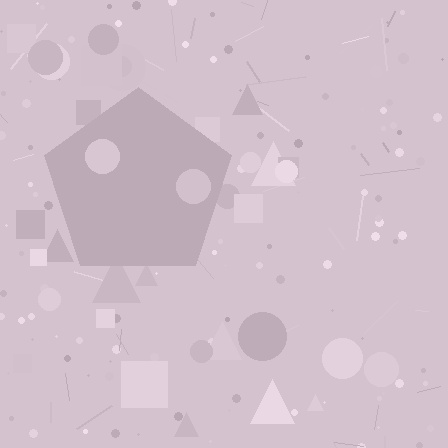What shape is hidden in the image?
A pentagon is hidden in the image.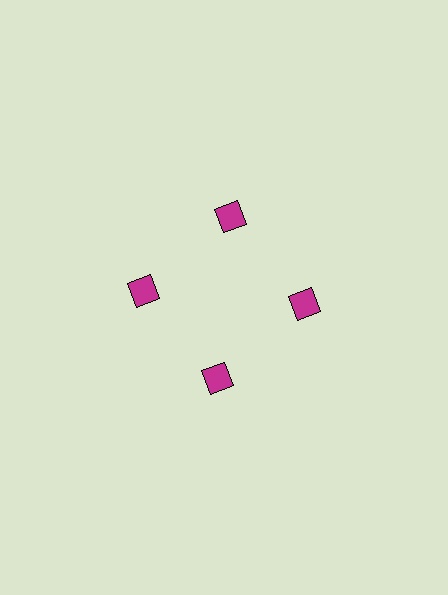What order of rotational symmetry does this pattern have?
This pattern has 4-fold rotational symmetry.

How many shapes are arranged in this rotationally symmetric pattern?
There are 4 shapes, arranged in 4 groups of 1.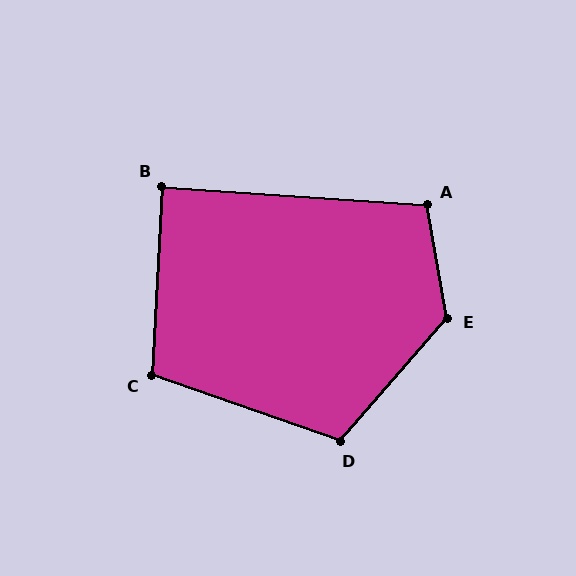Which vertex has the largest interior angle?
E, at approximately 129 degrees.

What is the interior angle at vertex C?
Approximately 106 degrees (obtuse).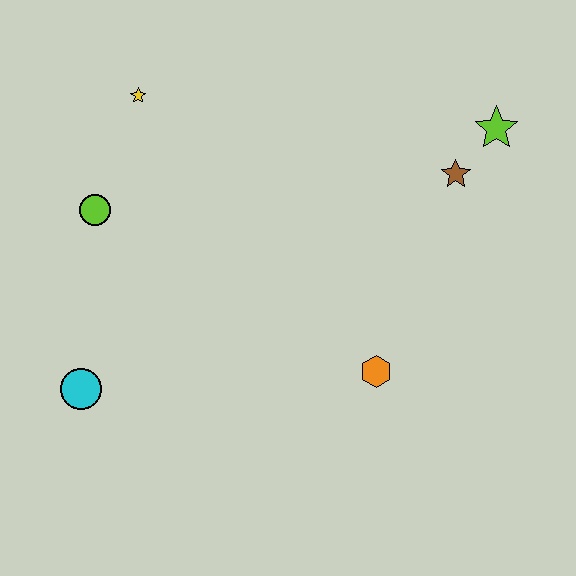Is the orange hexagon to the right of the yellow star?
Yes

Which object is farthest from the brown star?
The cyan circle is farthest from the brown star.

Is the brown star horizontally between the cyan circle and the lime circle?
No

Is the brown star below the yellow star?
Yes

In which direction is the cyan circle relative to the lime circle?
The cyan circle is below the lime circle.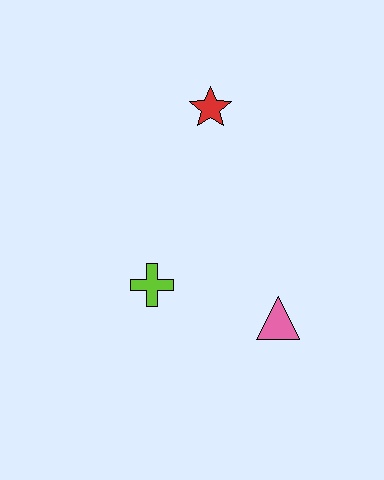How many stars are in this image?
There is 1 star.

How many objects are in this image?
There are 3 objects.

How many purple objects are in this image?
There are no purple objects.